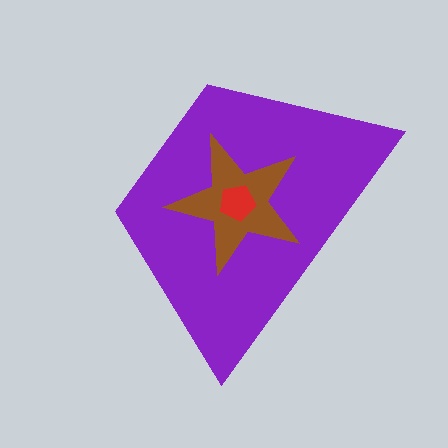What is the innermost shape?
The red pentagon.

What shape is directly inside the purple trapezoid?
The brown star.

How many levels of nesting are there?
3.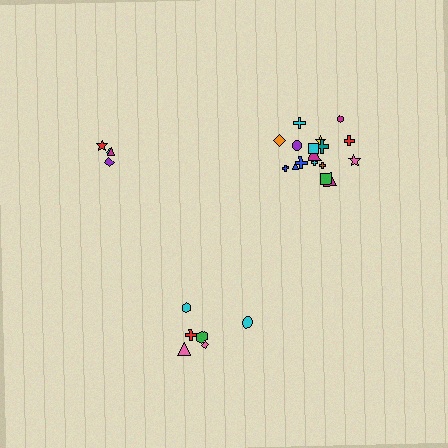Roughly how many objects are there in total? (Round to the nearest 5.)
Roughly 30 objects in total.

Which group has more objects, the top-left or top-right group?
The top-right group.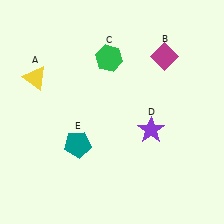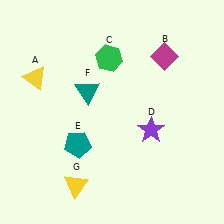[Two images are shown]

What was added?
A teal triangle (F), a yellow triangle (G) were added in Image 2.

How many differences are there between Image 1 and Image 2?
There are 2 differences between the two images.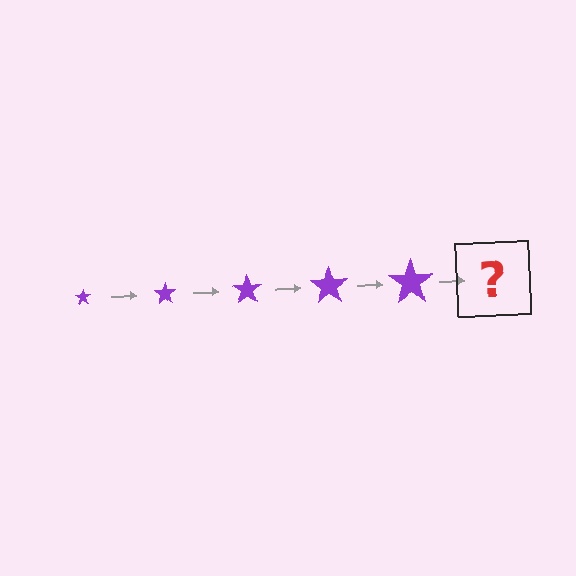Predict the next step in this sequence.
The next step is a purple star, larger than the previous one.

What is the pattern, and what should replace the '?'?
The pattern is that the star gets progressively larger each step. The '?' should be a purple star, larger than the previous one.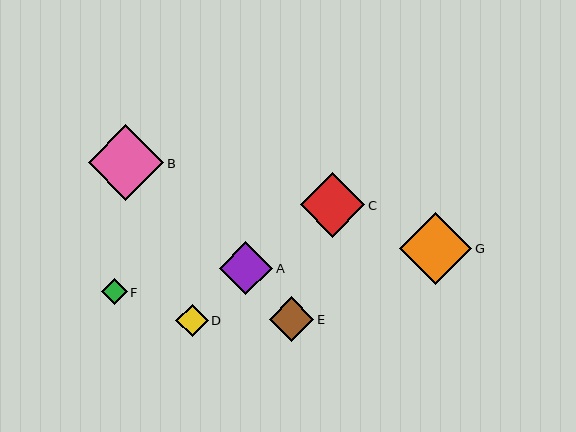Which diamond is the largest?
Diamond B is the largest with a size of approximately 76 pixels.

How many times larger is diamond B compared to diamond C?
Diamond B is approximately 1.2 times the size of diamond C.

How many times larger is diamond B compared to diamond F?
Diamond B is approximately 3.0 times the size of diamond F.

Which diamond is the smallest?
Diamond F is the smallest with a size of approximately 26 pixels.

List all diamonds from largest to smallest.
From largest to smallest: B, G, C, A, E, D, F.